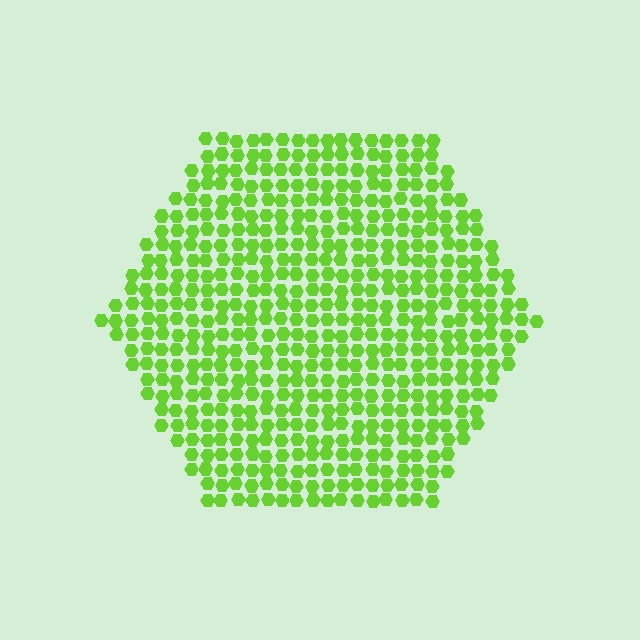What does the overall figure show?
The overall figure shows a hexagon.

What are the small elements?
The small elements are hexagons.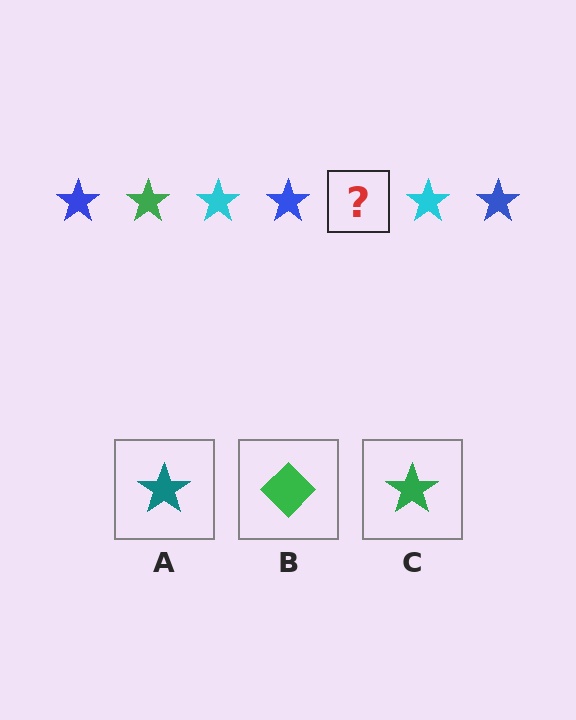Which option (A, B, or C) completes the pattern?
C.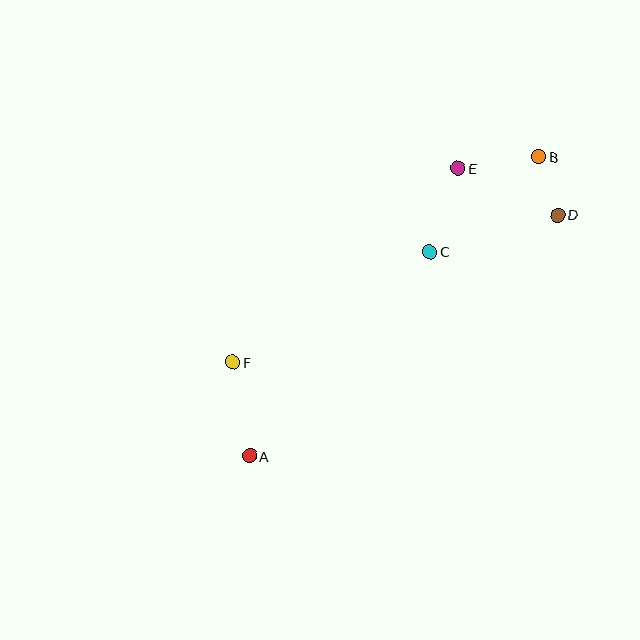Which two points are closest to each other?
Points B and D are closest to each other.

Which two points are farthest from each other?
Points A and B are farthest from each other.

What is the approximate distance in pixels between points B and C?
The distance between B and C is approximately 144 pixels.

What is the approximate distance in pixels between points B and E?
The distance between B and E is approximately 81 pixels.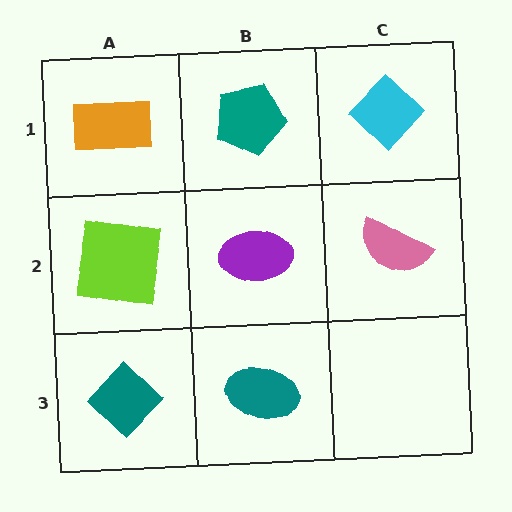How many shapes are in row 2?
3 shapes.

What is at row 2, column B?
A purple ellipse.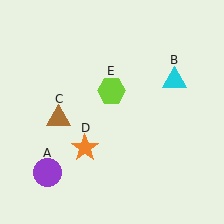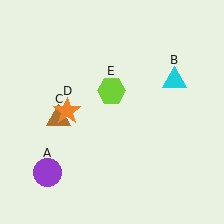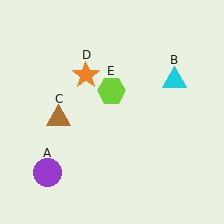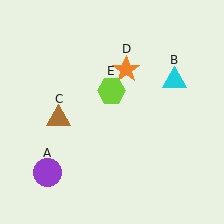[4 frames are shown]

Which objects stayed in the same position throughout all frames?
Purple circle (object A) and cyan triangle (object B) and brown triangle (object C) and lime hexagon (object E) remained stationary.